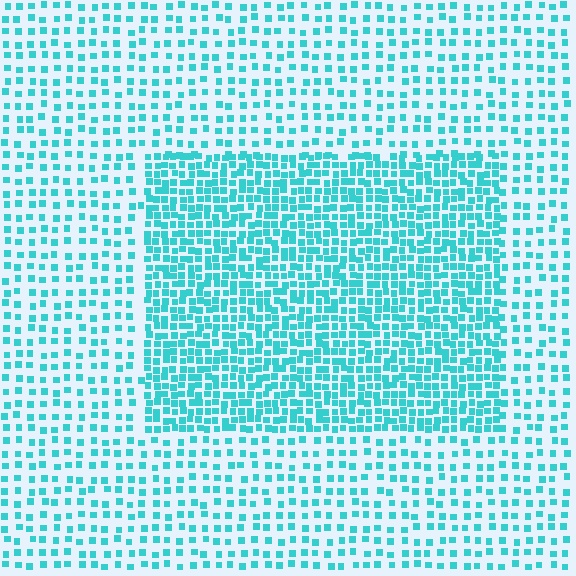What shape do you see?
I see a rectangle.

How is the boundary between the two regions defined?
The boundary is defined by a change in element density (approximately 2.1x ratio). All elements are the same color, size, and shape.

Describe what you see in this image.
The image contains small cyan elements arranged at two different densities. A rectangle-shaped region is visible where the elements are more densely packed than the surrounding area.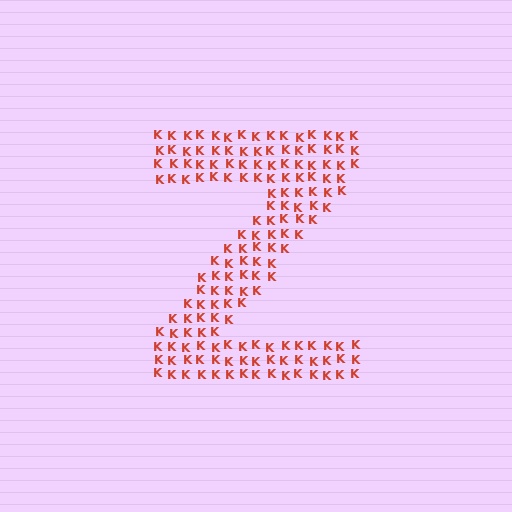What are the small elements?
The small elements are letter K's.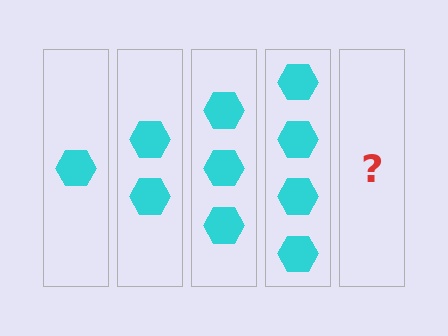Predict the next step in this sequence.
The next step is 5 hexagons.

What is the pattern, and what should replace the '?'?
The pattern is that each step adds one more hexagon. The '?' should be 5 hexagons.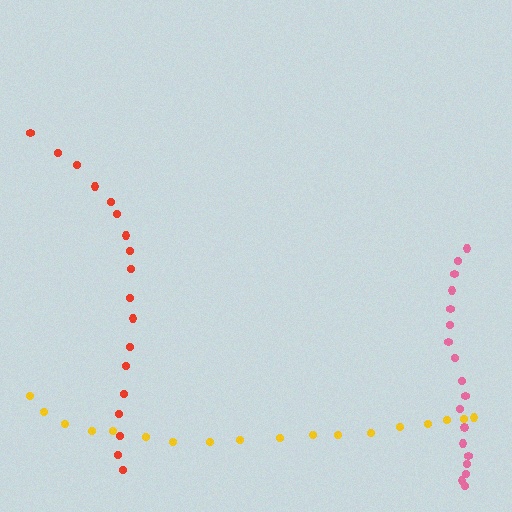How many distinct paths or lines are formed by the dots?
There are 3 distinct paths.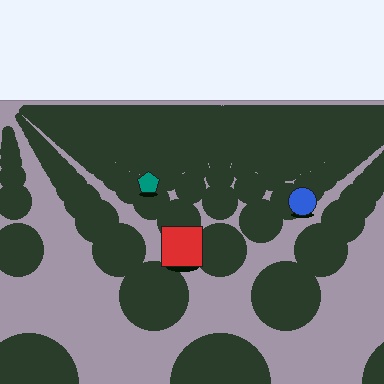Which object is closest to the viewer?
The red square is closest. The texture marks near it are larger and more spread out.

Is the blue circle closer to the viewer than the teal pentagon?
Yes. The blue circle is closer — you can tell from the texture gradient: the ground texture is coarser near it.